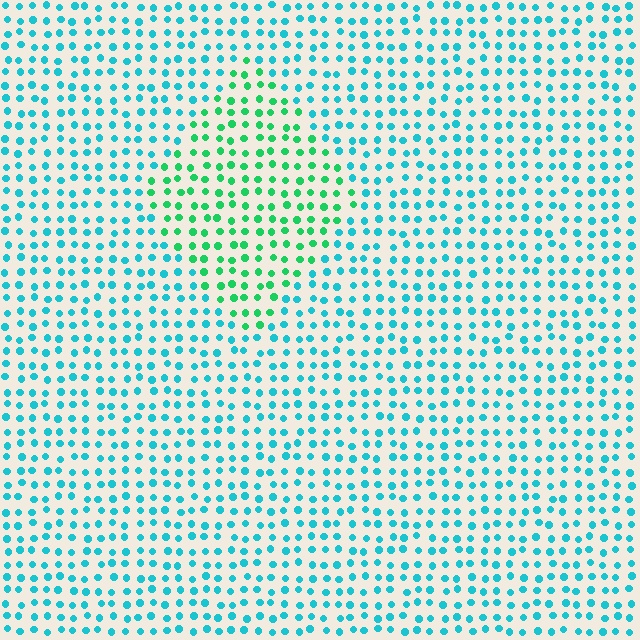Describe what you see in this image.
The image is filled with small cyan elements in a uniform arrangement. A diamond-shaped region is visible where the elements are tinted to a slightly different hue, forming a subtle color boundary.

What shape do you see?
I see a diamond.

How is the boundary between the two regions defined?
The boundary is defined purely by a slight shift in hue (about 41 degrees). Spacing, size, and orientation are identical on both sides.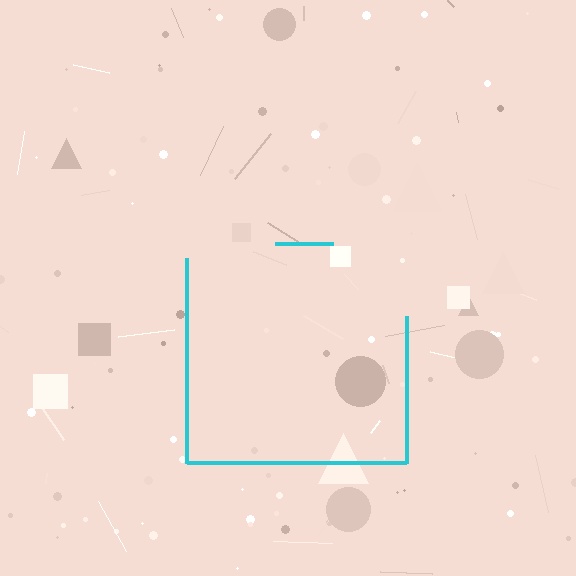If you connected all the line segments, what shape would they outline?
They would outline a square.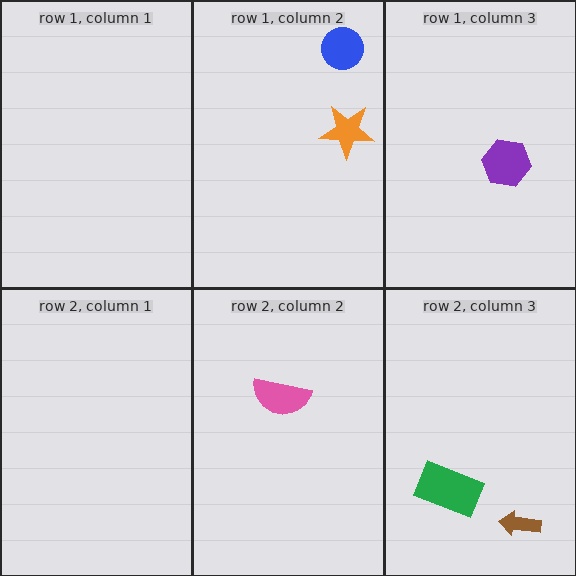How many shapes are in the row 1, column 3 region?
1.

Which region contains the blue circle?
The row 1, column 2 region.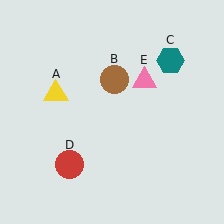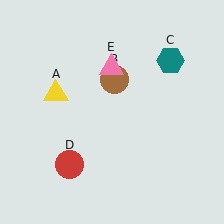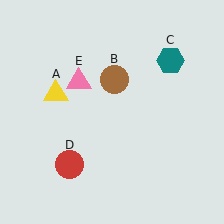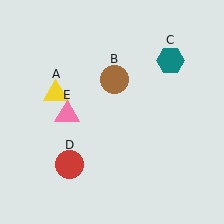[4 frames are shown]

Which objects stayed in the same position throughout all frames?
Yellow triangle (object A) and brown circle (object B) and teal hexagon (object C) and red circle (object D) remained stationary.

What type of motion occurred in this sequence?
The pink triangle (object E) rotated counterclockwise around the center of the scene.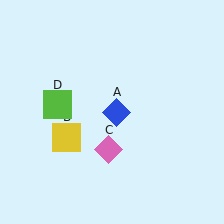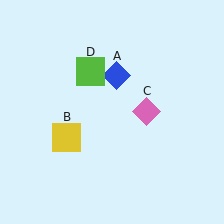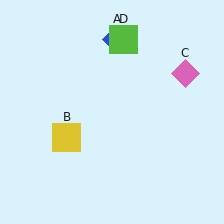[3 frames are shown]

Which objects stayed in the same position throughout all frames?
Yellow square (object B) remained stationary.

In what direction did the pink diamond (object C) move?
The pink diamond (object C) moved up and to the right.